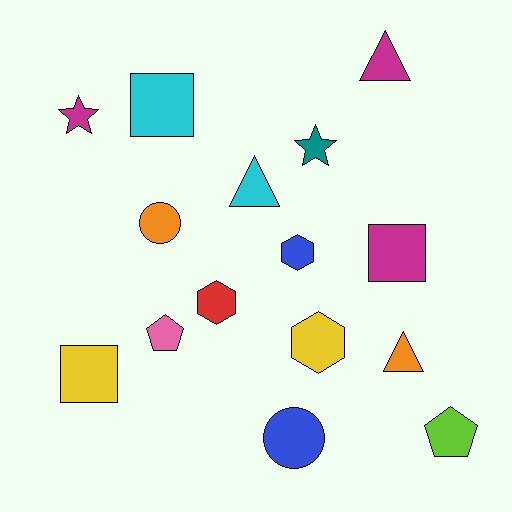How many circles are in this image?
There are 2 circles.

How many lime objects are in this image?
There is 1 lime object.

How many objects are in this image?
There are 15 objects.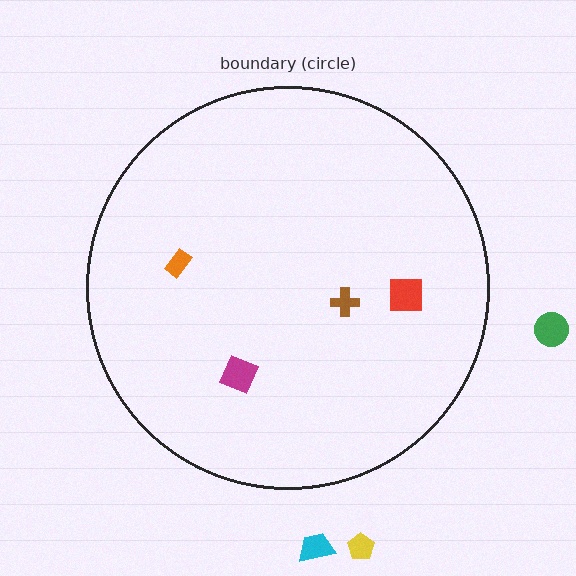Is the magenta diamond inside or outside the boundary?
Inside.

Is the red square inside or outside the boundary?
Inside.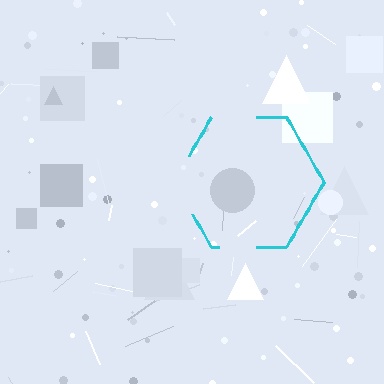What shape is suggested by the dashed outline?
The dashed outline suggests a hexagon.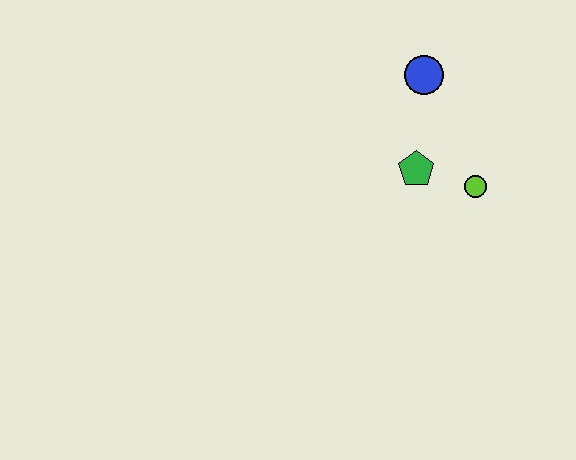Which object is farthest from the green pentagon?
The blue circle is farthest from the green pentagon.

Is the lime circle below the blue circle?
Yes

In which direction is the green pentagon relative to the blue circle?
The green pentagon is below the blue circle.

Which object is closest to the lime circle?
The green pentagon is closest to the lime circle.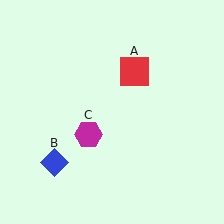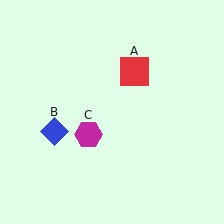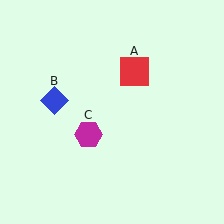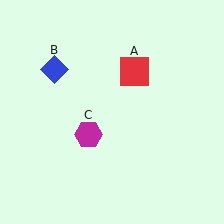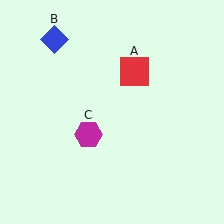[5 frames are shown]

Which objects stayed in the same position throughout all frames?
Red square (object A) and magenta hexagon (object C) remained stationary.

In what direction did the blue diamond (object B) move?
The blue diamond (object B) moved up.